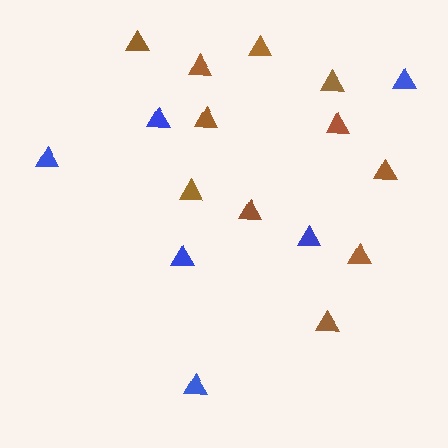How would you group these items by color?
There are 2 groups: one group of brown triangles (11) and one group of blue triangles (6).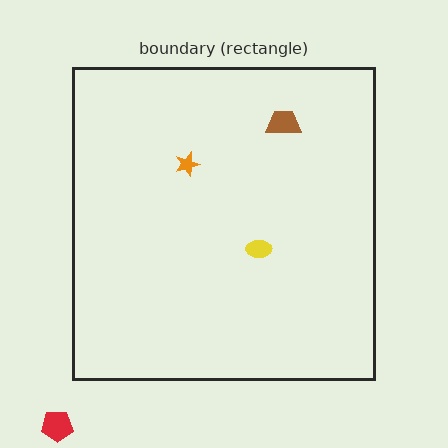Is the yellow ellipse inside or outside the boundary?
Inside.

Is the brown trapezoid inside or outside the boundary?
Inside.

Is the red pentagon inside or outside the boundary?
Outside.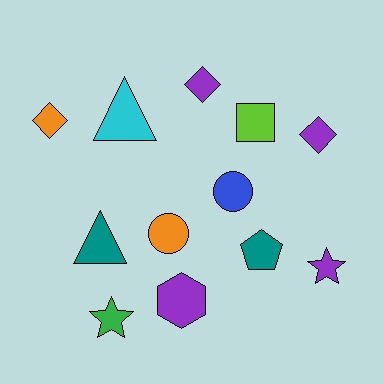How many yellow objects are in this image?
There are no yellow objects.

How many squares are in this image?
There is 1 square.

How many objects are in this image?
There are 12 objects.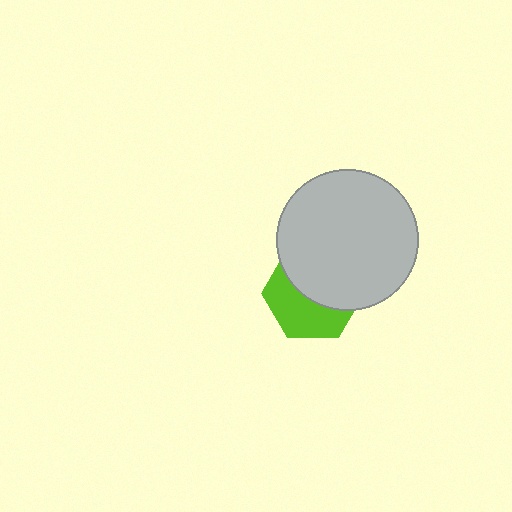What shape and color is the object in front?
The object in front is a light gray circle.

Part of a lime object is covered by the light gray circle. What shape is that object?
It is a hexagon.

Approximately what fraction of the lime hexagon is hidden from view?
Roughly 54% of the lime hexagon is hidden behind the light gray circle.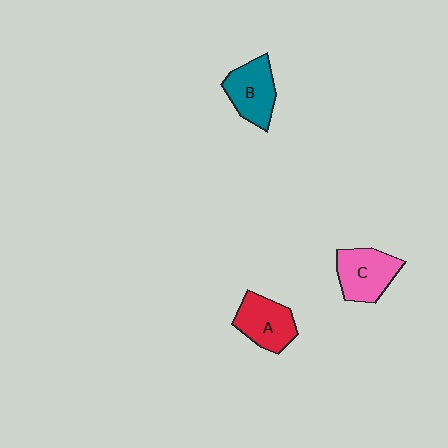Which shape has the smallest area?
Shape A (red).